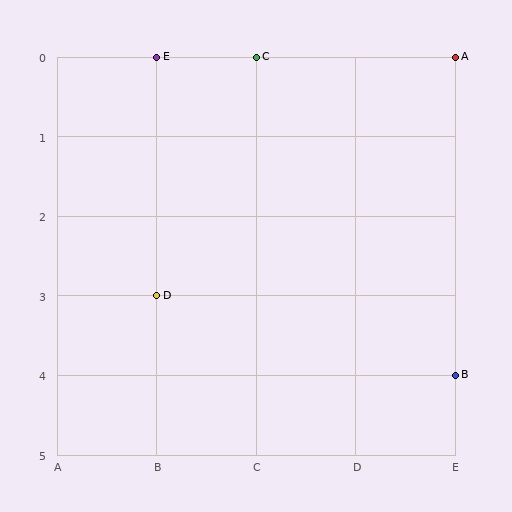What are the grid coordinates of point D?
Point D is at grid coordinates (B, 3).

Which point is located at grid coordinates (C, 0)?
Point C is at (C, 0).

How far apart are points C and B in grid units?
Points C and B are 2 columns and 4 rows apart (about 4.5 grid units diagonally).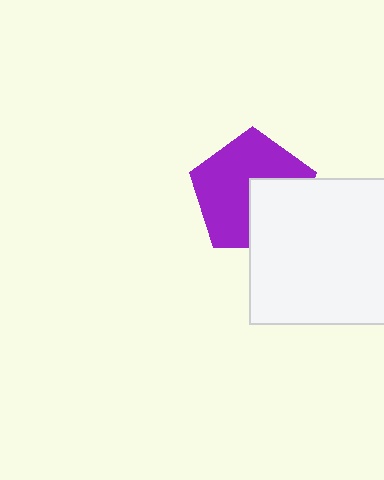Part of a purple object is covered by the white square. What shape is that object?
It is a pentagon.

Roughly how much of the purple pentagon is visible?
About half of it is visible (roughly 64%).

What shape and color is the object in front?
The object in front is a white square.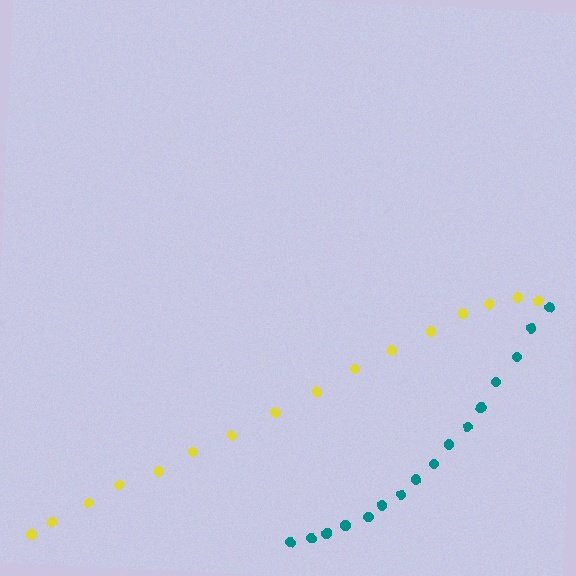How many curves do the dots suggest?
There are 2 distinct paths.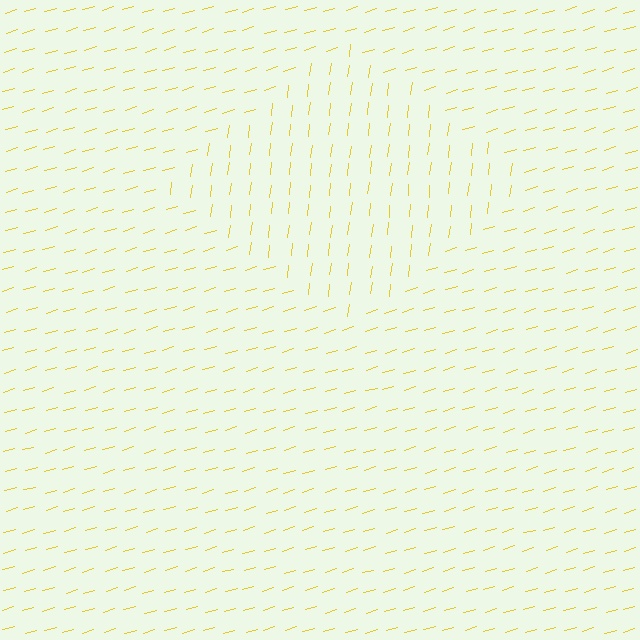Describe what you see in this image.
The image is filled with small yellow line segments. A diamond region in the image has lines oriented differently from the surrounding lines, creating a visible texture boundary.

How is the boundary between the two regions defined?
The boundary is defined purely by a change in line orientation (approximately 66 degrees difference). All lines are the same color and thickness.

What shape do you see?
I see a diamond.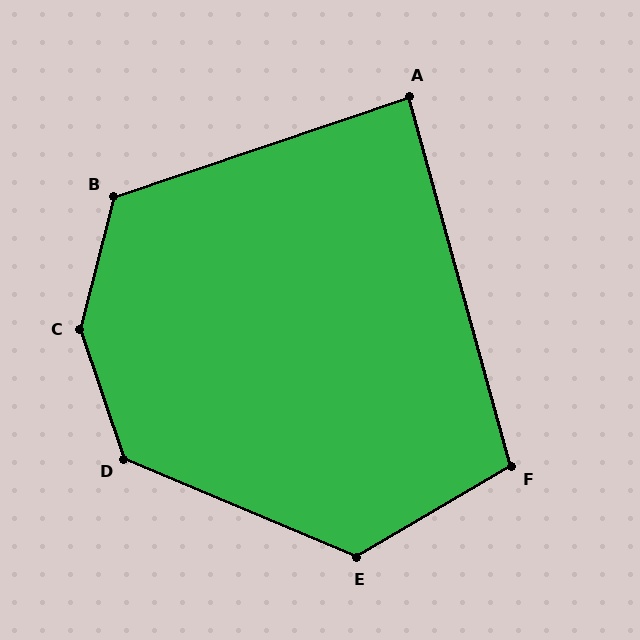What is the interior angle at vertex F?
Approximately 105 degrees (obtuse).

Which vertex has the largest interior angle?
C, at approximately 147 degrees.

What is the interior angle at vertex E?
Approximately 126 degrees (obtuse).